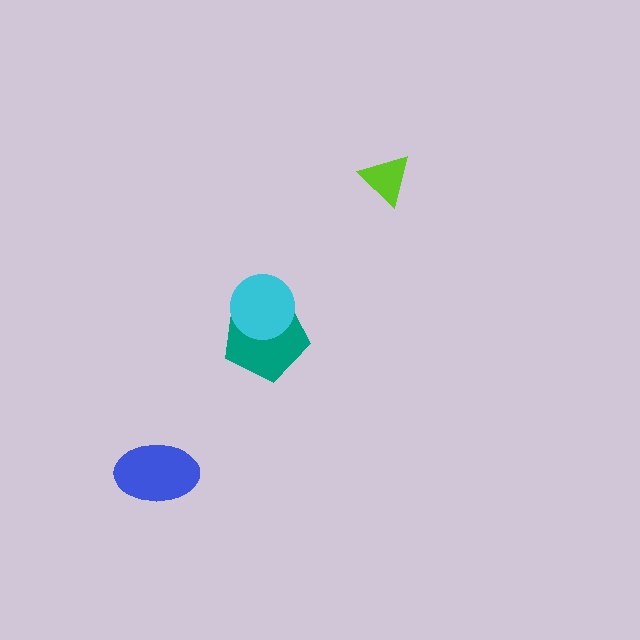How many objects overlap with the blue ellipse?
0 objects overlap with the blue ellipse.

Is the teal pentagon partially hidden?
Yes, it is partially covered by another shape.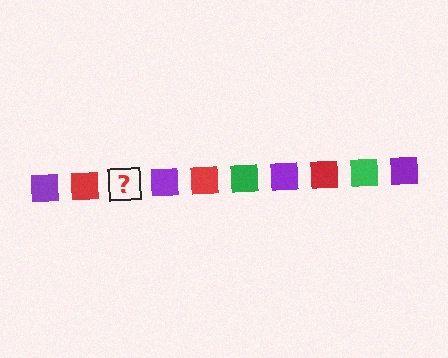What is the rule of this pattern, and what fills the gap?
The rule is that the pattern cycles through purple, red, green squares. The gap should be filled with a green square.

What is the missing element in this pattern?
The missing element is a green square.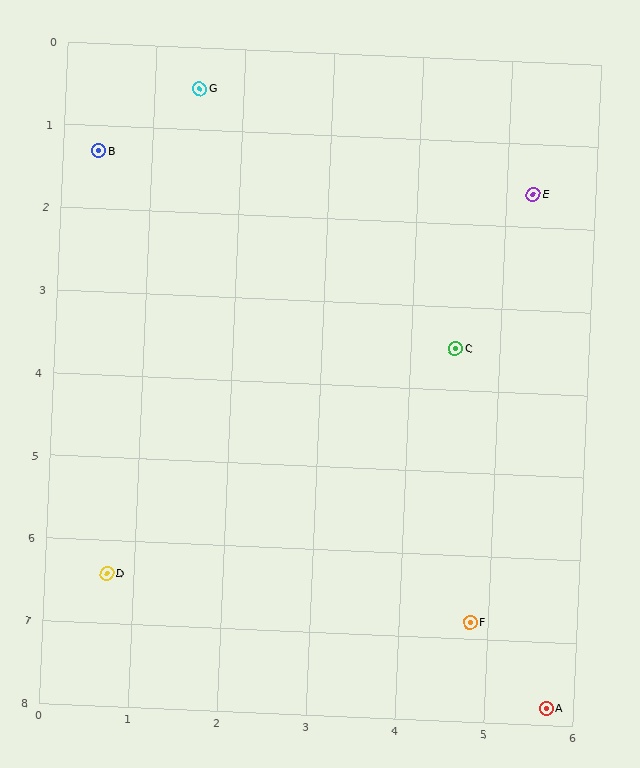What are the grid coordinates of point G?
Point G is at approximately (1.5, 0.5).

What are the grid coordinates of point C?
Point C is at approximately (4.5, 3.5).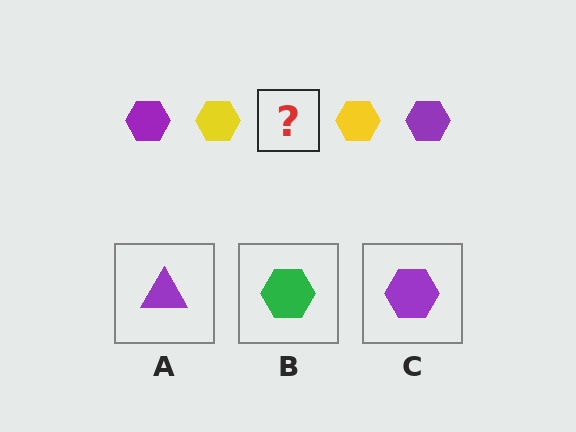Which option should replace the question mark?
Option C.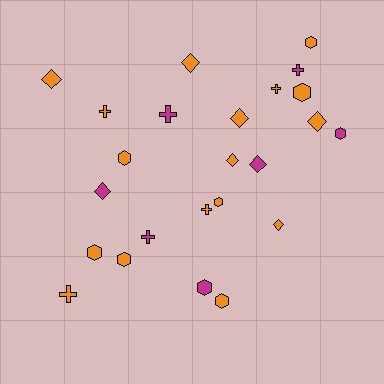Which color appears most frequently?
Orange, with 17 objects.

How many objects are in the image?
There are 24 objects.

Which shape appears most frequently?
Hexagon, with 9 objects.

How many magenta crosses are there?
There are 3 magenta crosses.